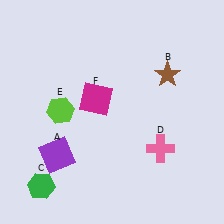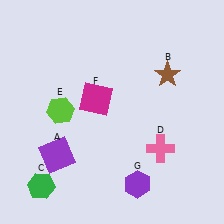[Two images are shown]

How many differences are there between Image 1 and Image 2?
There is 1 difference between the two images.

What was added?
A purple hexagon (G) was added in Image 2.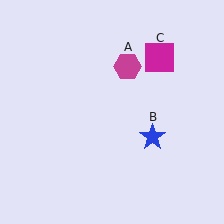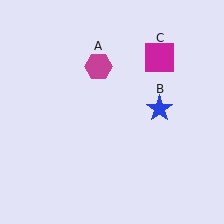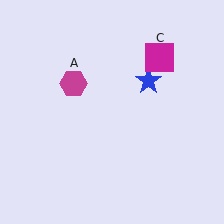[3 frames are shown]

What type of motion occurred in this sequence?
The magenta hexagon (object A), blue star (object B) rotated counterclockwise around the center of the scene.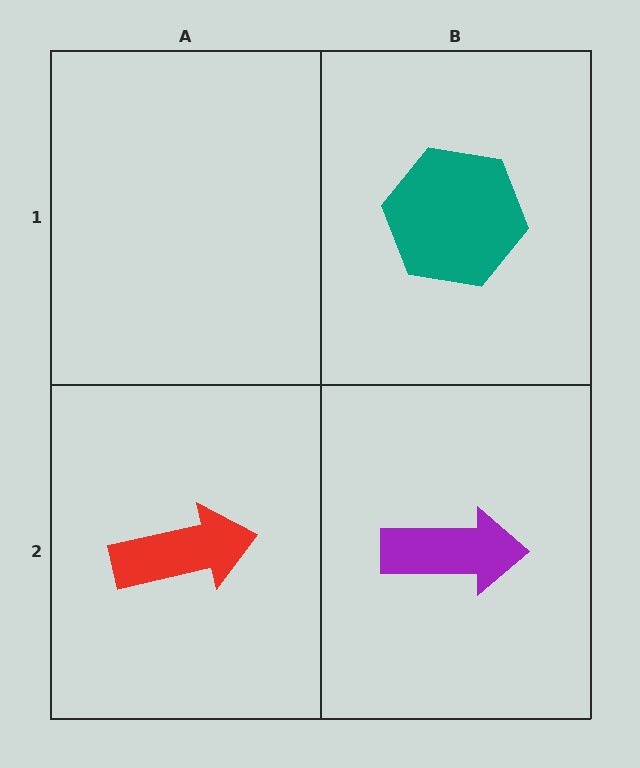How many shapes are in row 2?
2 shapes.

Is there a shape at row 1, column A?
No, that cell is empty.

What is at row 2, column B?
A purple arrow.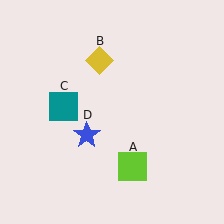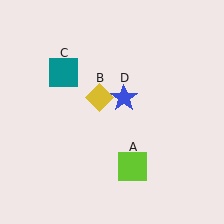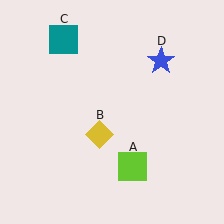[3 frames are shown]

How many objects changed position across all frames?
3 objects changed position: yellow diamond (object B), teal square (object C), blue star (object D).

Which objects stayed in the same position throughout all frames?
Lime square (object A) remained stationary.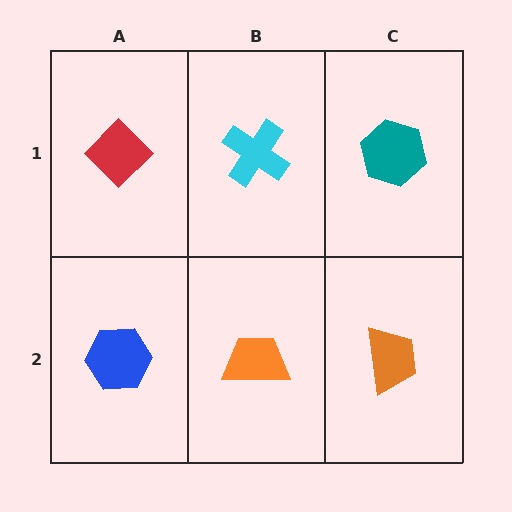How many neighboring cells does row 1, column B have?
3.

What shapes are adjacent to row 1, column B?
An orange trapezoid (row 2, column B), a red diamond (row 1, column A), a teal hexagon (row 1, column C).